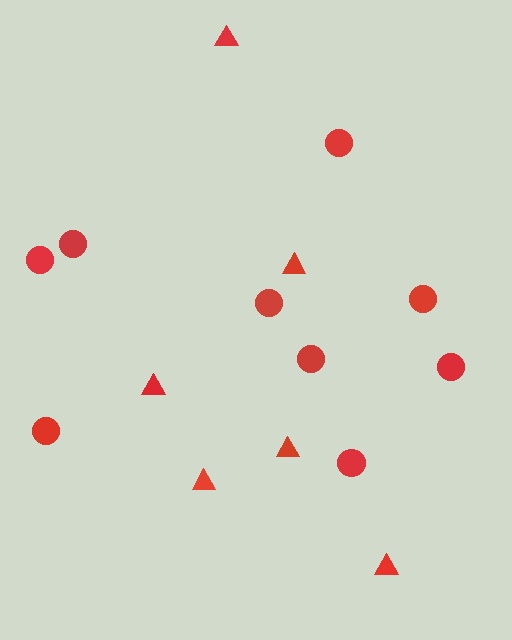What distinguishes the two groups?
There are 2 groups: one group of triangles (6) and one group of circles (9).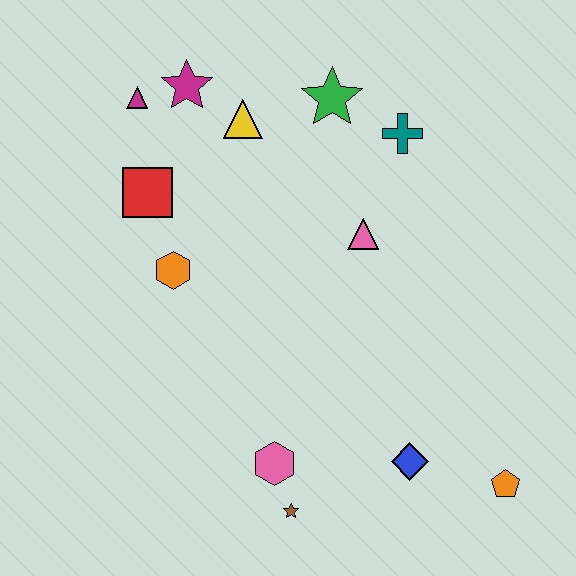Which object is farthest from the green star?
The orange pentagon is farthest from the green star.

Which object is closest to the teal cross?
The green star is closest to the teal cross.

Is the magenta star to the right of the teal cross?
No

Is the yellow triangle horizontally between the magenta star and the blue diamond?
Yes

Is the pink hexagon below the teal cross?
Yes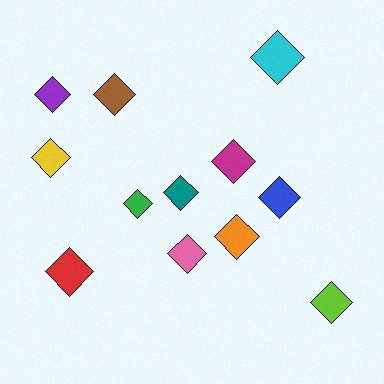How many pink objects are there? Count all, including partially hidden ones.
There is 1 pink object.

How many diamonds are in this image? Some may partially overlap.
There are 12 diamonds.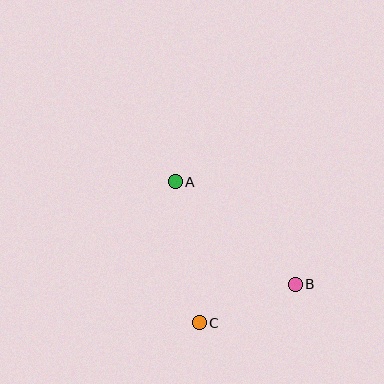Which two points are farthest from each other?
Points A and B are farthest from each other.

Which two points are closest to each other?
Points B and C are closest to each other.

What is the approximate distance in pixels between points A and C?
The distance between A and C is approximately 143 pixels.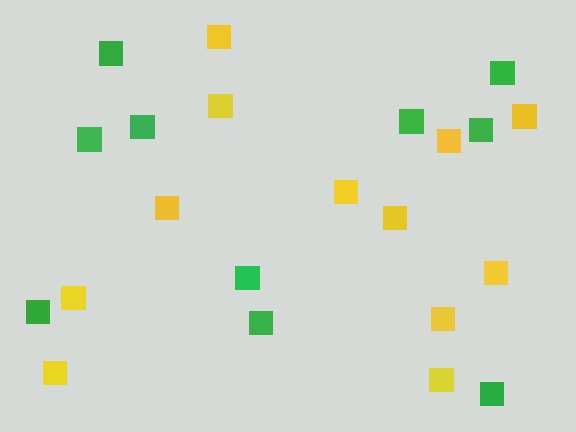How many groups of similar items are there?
There are 2 groups: one group of yellow squares (12) and one group of green squares (10).